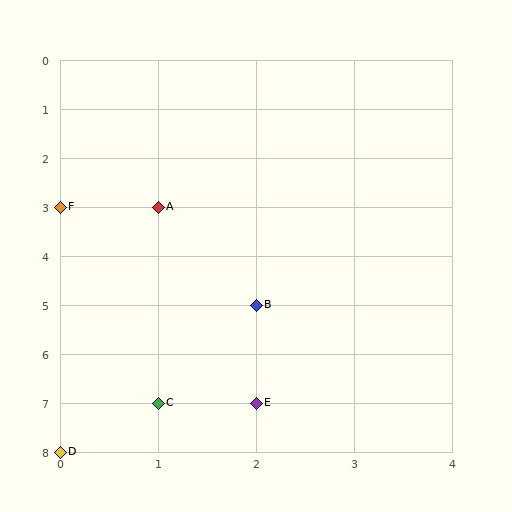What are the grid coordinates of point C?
Point C is at grid coordinates (1, 7).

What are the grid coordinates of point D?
Point D is at grid coordinates (0, 8).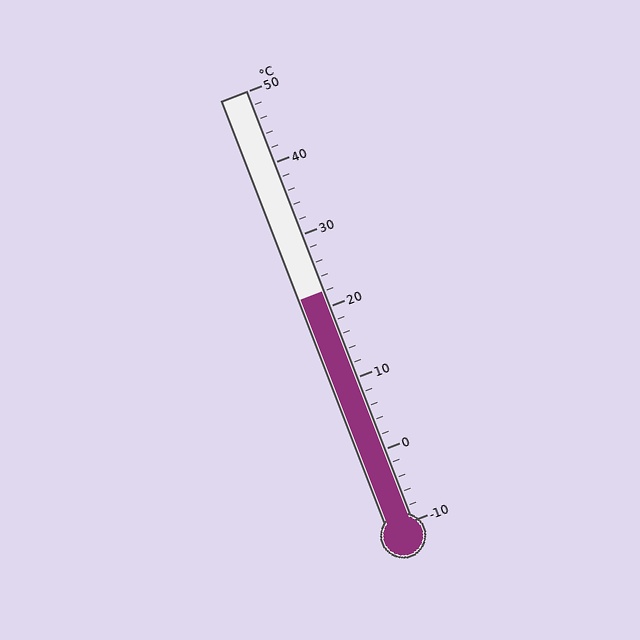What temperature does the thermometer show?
The thermometer shows approximately 22°C.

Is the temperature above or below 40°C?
The temperature is below 40°C.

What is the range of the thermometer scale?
The thermometer scale ranges from -10°C to 50°C.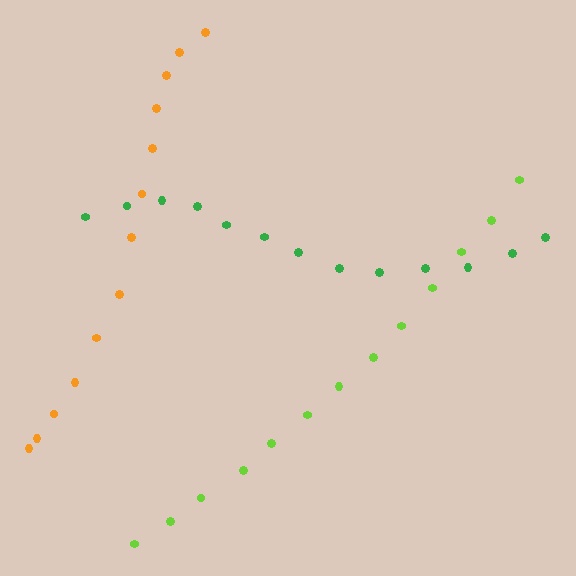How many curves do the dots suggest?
There are 3 distinct paths.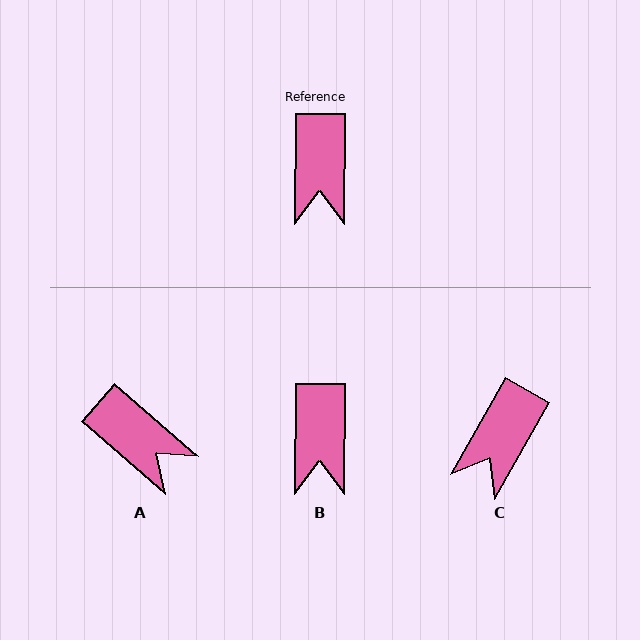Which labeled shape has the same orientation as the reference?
B.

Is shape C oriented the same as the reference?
No, it is off by about 29 degrees.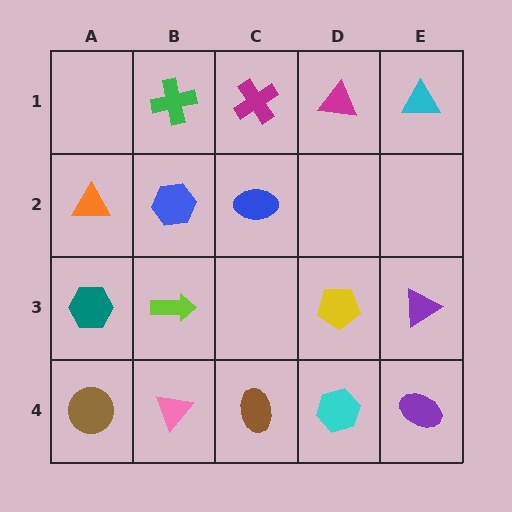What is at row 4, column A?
A brown circle.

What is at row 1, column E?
A cyan triangle.